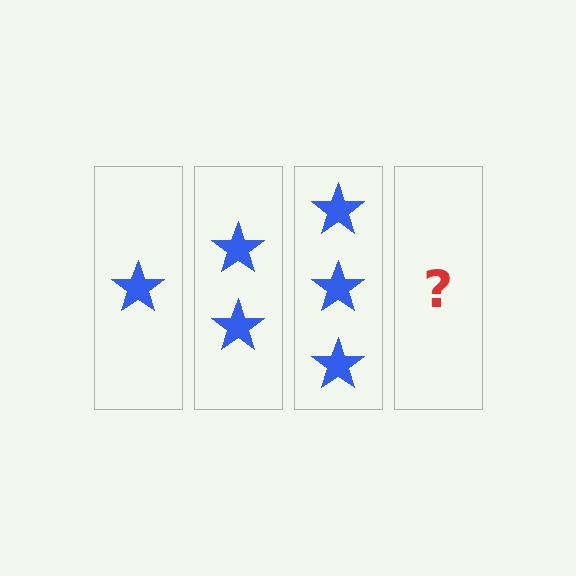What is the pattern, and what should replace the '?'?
The pattern is that each step adds one more star. The '?' should be 4 stars.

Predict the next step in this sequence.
The next step is 4 stars.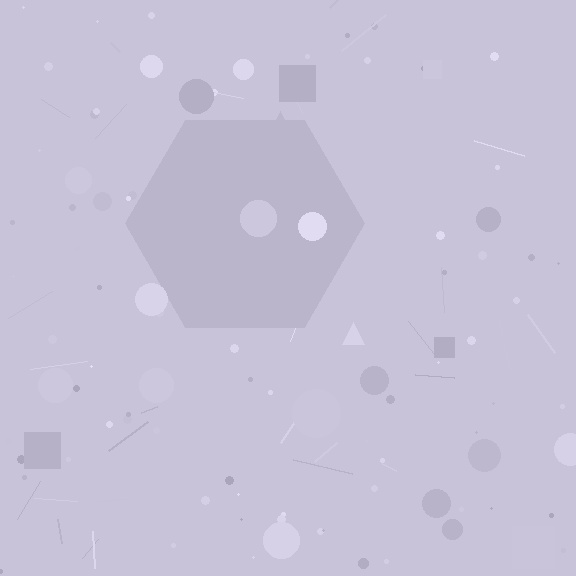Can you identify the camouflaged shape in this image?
The camouflaged shape is a hexagon.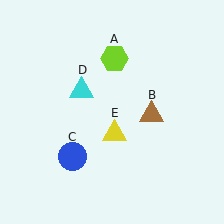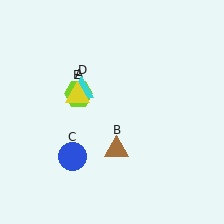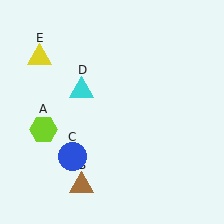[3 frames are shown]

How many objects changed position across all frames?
3 objects changed position: lime hexagon (object A), brown triangle (object B), yellow triangle (object E).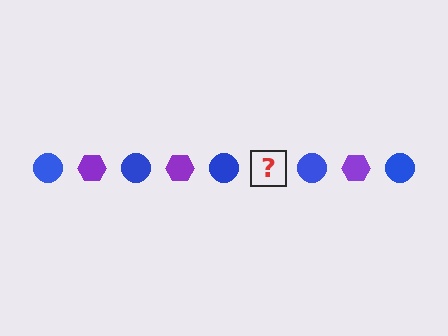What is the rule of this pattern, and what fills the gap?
The rule is that the pattern alternates between blue circle and purple hexagon. The gap should be filled with a purple hexagon.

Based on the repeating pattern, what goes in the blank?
The blank should be a purple hexagon.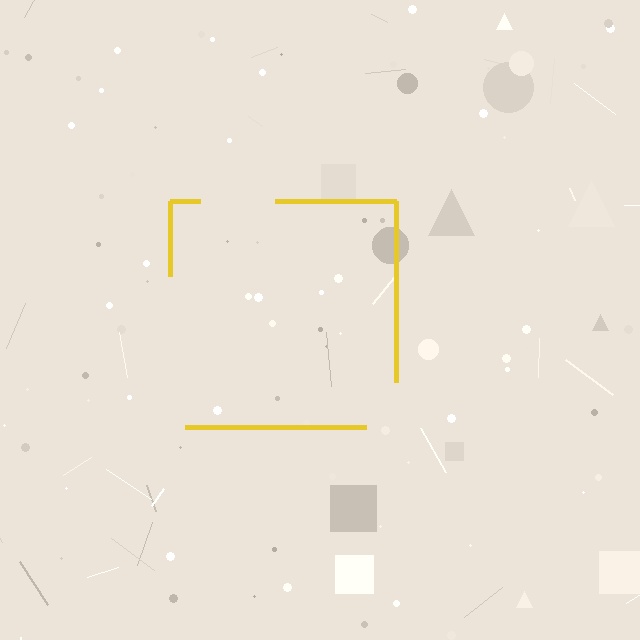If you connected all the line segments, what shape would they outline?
They would outline a square.